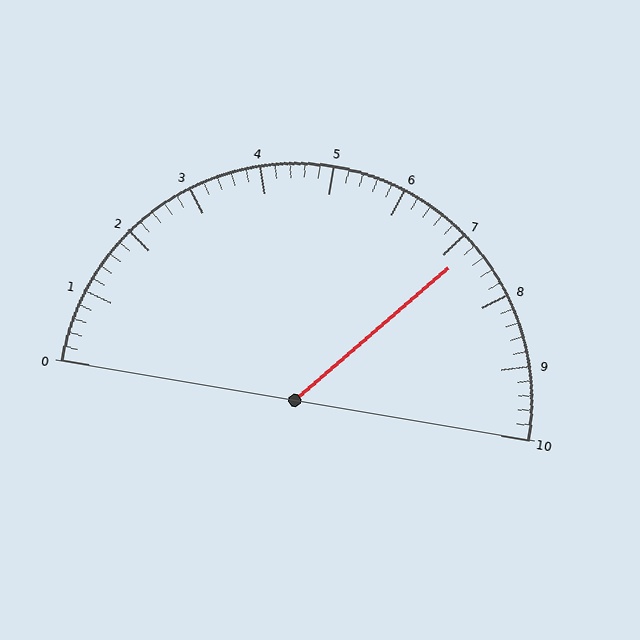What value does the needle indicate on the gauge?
The needle indicates approximately 7.2.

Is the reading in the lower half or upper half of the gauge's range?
The reading is in the upper half of the range (0 to 10).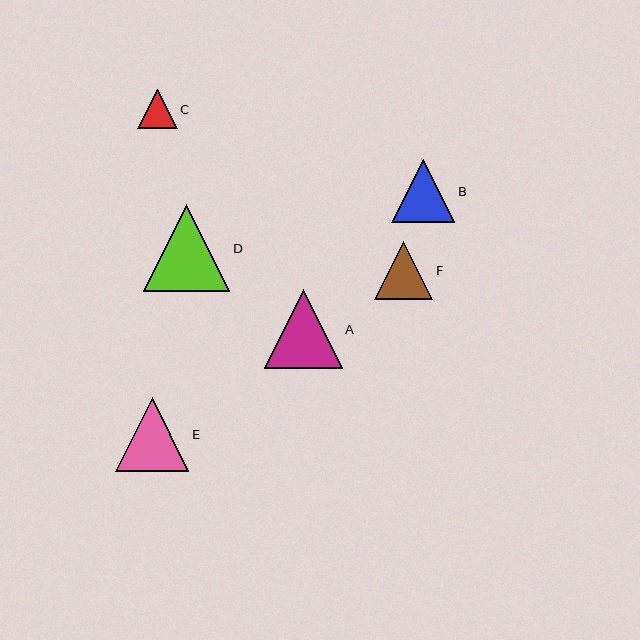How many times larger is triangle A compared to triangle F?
Triangle A is approximately 1.3 times the size of triangle F.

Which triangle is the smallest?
Triangle C is the smallest with a size of approximately 40 pixels.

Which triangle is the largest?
Triangle D is the largest with a size of approximately 87 pixels.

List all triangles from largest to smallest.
From largest to smallest: D, A, E, B, F, C.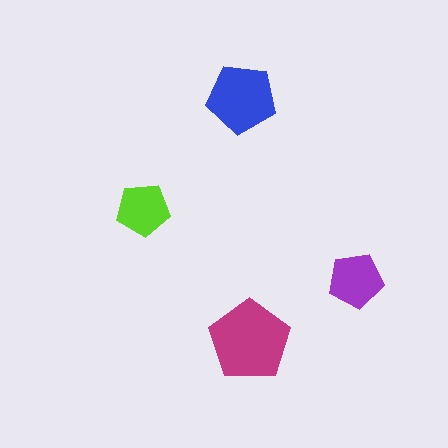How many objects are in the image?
There are 4 objects in the image.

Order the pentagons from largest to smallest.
the magenta one, the blue one, the purple one, the lime one.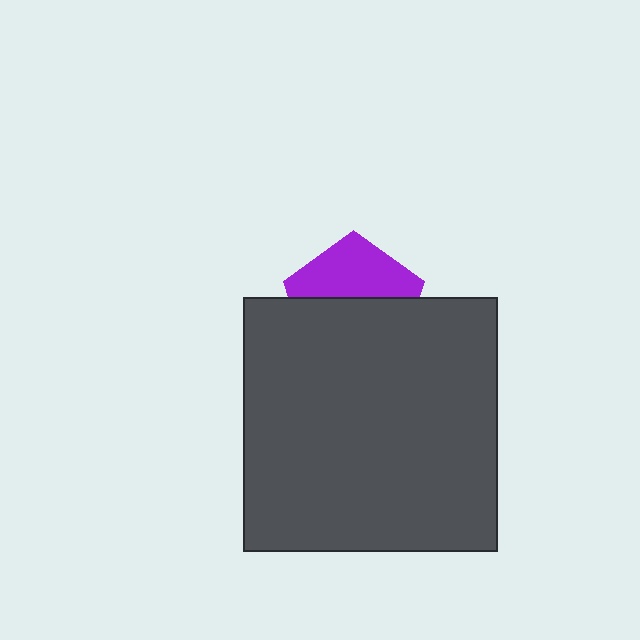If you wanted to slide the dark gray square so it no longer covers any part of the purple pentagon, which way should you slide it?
Slide it down — that is the most direct way to separate the two shapes.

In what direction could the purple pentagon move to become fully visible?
The purple pentagon could move up. That would shift it out from behind the dark gray square entirely.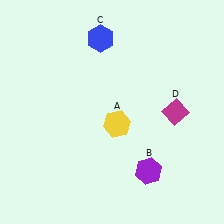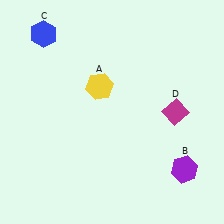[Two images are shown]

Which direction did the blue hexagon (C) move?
The blue hexagon (C) moved left.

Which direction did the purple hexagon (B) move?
The purple hexagon (B) moved right.